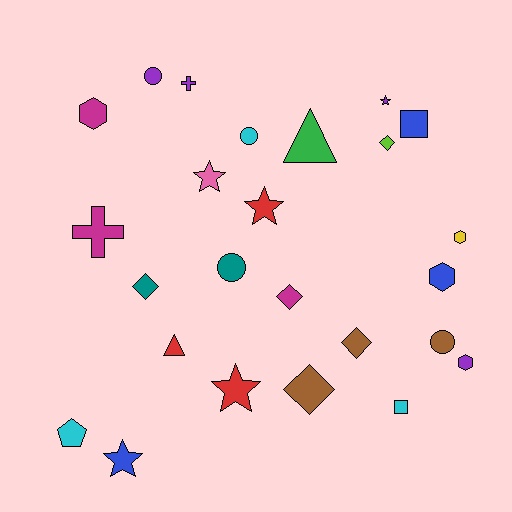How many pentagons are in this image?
There is 1 pentagon.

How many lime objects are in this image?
There is 1 lime object.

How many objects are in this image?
There are 25 objects.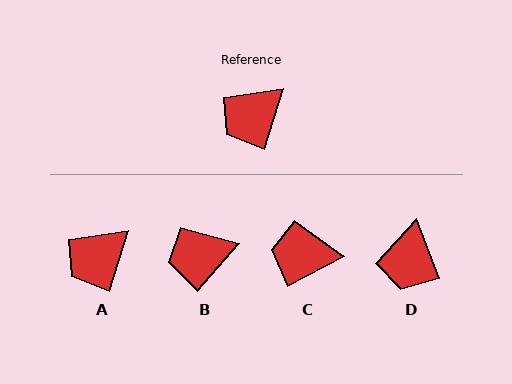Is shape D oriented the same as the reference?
No, it is off by about 38 degrees.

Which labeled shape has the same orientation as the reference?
A.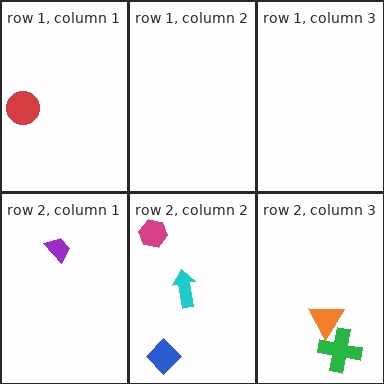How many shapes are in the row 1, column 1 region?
1.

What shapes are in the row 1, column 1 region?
The red circle.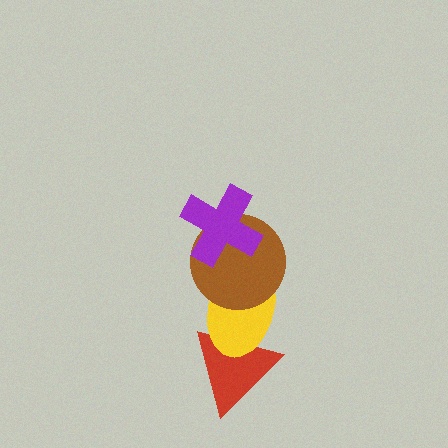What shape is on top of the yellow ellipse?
The brown circle is on top of the yellow ellipse.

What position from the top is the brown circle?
The brown circle is 2nd from the top.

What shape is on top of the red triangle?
The yellow ellipse is on top of the red triangle.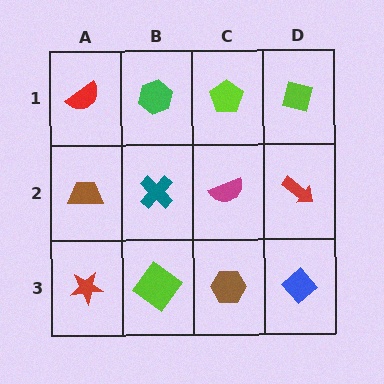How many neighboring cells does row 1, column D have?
2.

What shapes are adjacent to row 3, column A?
A brown trapezoid (row 2, column A), a lime diamond (row 3, column B).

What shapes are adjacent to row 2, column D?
A lime square (row 1, column D), a blue diamond (row 3, column D), a magenta semicircle (row 2, column C).